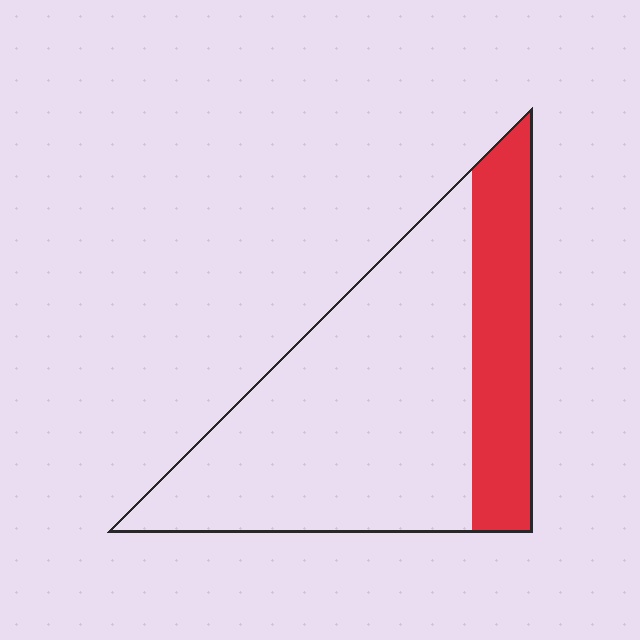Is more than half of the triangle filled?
No.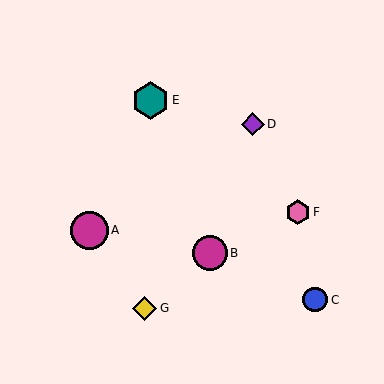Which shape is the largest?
The magenta circle (labeled A) is the largest.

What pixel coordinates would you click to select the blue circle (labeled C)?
Click at (315, 300) to select the blue circle C.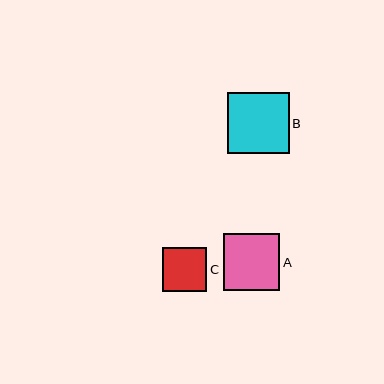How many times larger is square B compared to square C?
Square B is approximately 1.4 times the size of square C.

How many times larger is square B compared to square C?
Square B is approximately 1.4 times the size of square C.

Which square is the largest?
Square B is the largest with a size of approximately 61 pixels.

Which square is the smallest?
Square C is the smallest with a size of approximately 45 pixels.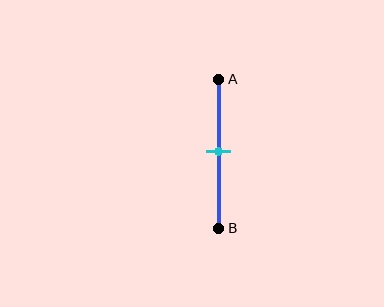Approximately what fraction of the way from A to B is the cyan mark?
The cyan mark is approximately 50% of the way from A to B.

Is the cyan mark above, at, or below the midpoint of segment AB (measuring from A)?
The cyan mark is approximately at the midpoint of segment AB.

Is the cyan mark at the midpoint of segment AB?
Yes, the mark is approximately at the midpoint.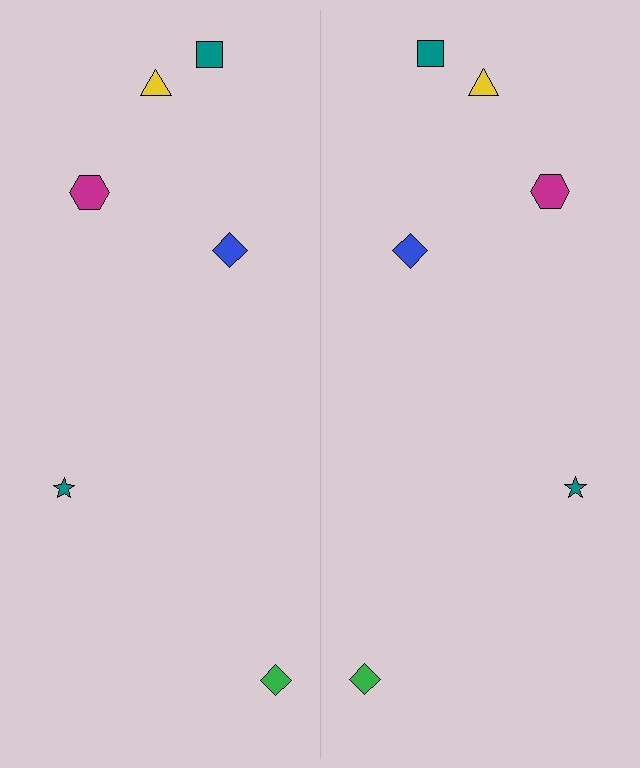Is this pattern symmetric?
Yes, this pattern has bilateral (reflection) symmetry.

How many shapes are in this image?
There are 12 shapes in this image.